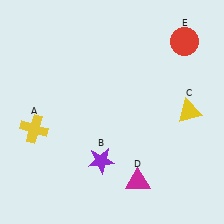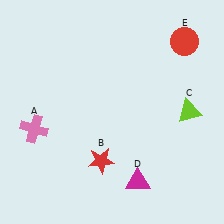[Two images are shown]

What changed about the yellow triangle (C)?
In Image 1, C is yellow. In Image 2, it changed to lime.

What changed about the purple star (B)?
In Image 1, B is purple. In Image 2, it changed to red.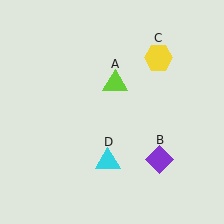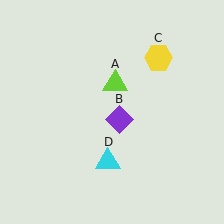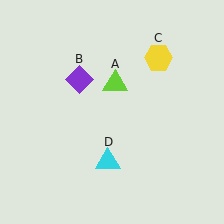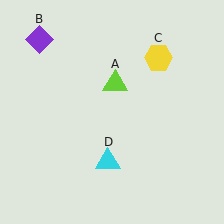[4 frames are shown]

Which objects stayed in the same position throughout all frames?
Lime triangle (object A) and yellow hexagon (object C) and cyan triangle (object D) remained stationary.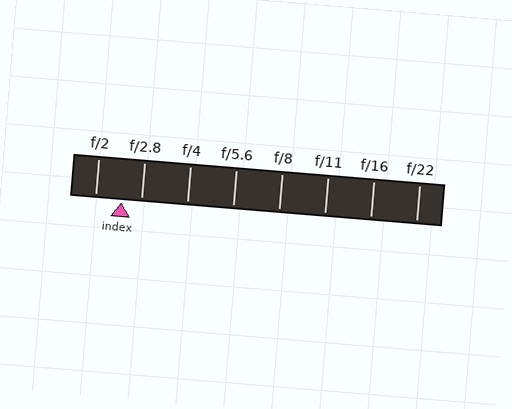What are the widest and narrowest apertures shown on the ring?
The widest aperture shown is f/2 and the narrowest is f/22.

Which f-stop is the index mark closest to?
The index mark is closest to f/2.8.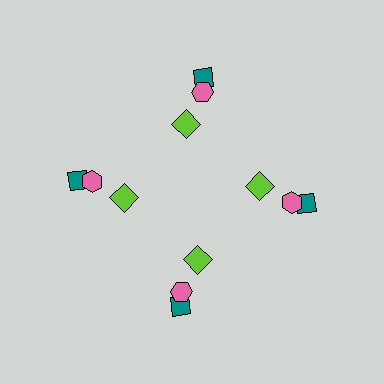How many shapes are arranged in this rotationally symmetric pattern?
There are 12 shapes, arranged in 4 groups of 3.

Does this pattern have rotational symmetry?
Yes, this pattern has 4-fold rotational symmetry. It looks the same after rotating 90 degrees around the center.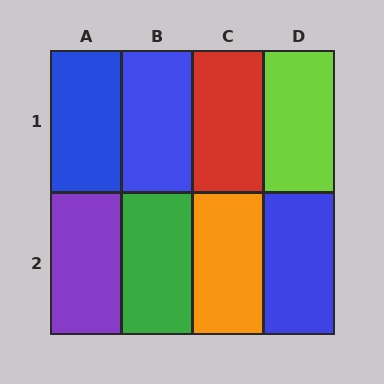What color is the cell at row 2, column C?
Orange.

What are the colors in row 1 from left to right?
Blue, blue, red, lime.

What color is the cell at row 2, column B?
Green.